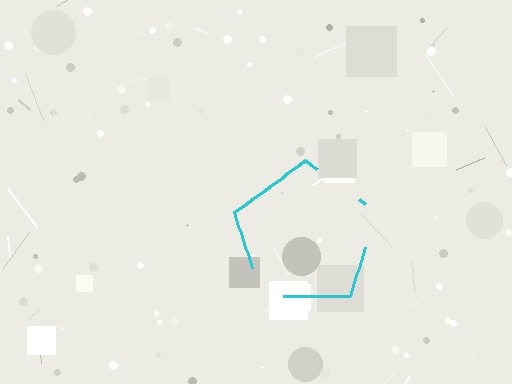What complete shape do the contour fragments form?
The contour fragments form a pentagon.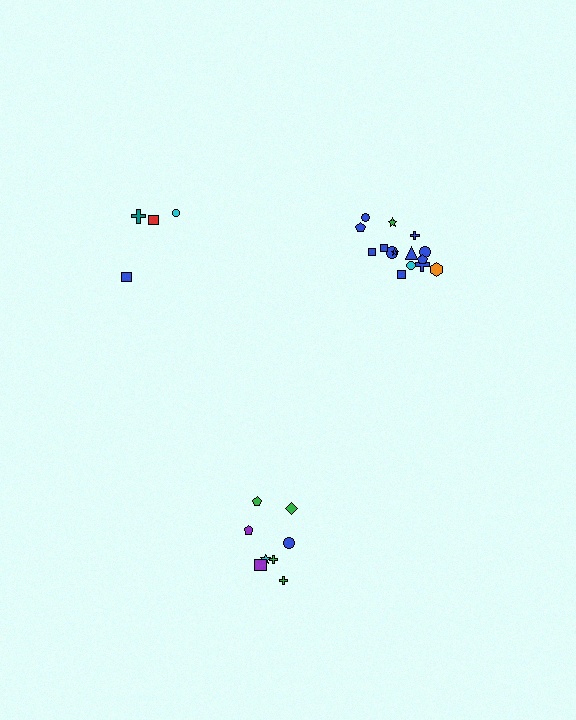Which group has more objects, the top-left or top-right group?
The top-right group.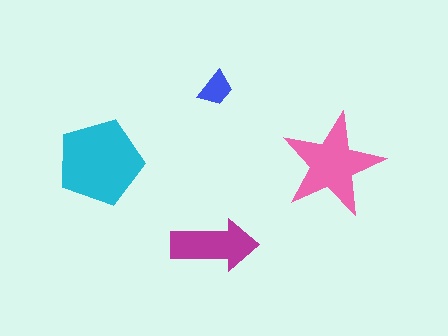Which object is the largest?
The cyan pentagon.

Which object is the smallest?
The blue trapezoid.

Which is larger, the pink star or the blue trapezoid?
The pink star.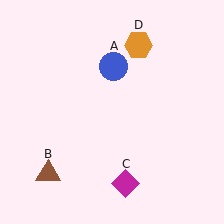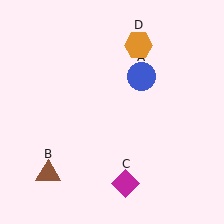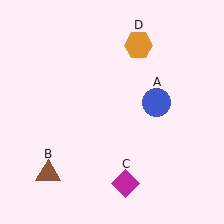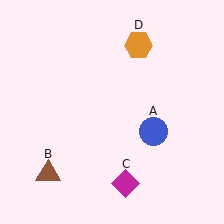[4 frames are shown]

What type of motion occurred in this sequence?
The blue circle (object A) rotated clockwise around the center of the scene.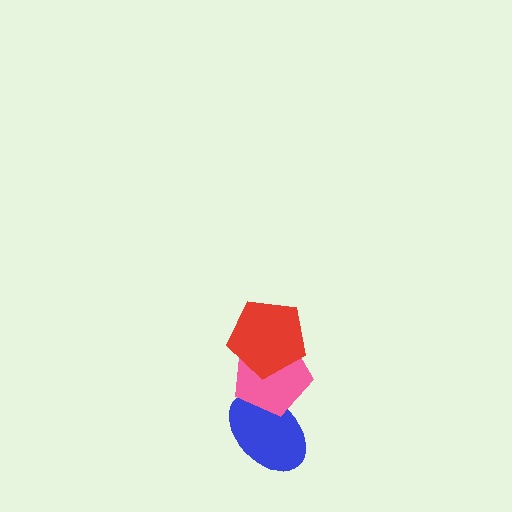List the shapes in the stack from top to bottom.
From top to bottom: the red pentagon, the pink pentagon, the blue ellipse.